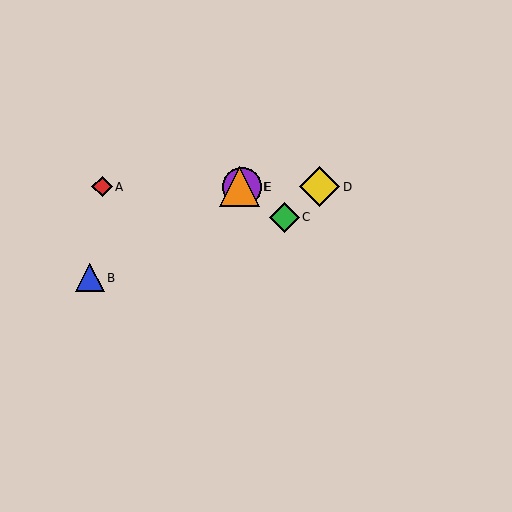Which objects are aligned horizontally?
Objects A, D, E, F are aligned horizontally.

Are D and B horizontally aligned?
No, D is at y≈187 and B is at y≈278.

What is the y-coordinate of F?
Object F is at y≈187.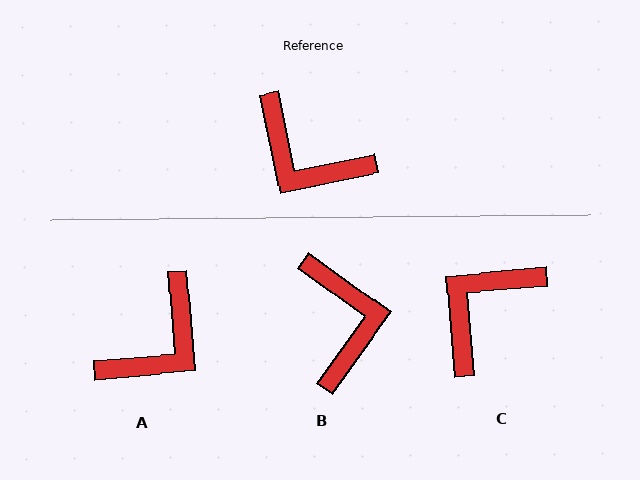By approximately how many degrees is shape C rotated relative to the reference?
Approximately 97 degrees clockwise.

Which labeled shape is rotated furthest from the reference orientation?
B, about 133 degrees away.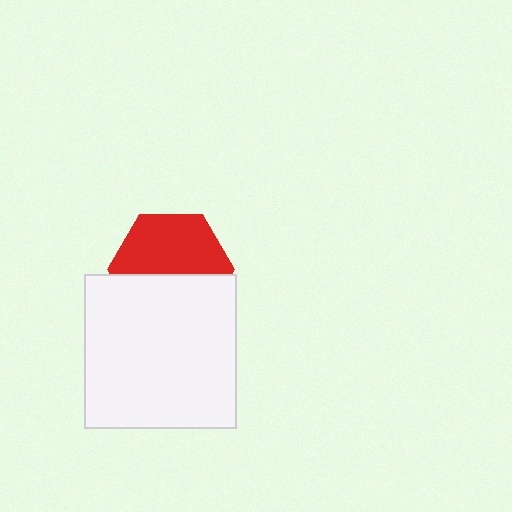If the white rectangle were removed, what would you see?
You would see the complete red hexagon.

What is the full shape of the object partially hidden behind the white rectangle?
The partially hidden object is a red hexagon.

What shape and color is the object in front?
The object in front is a white rectangle.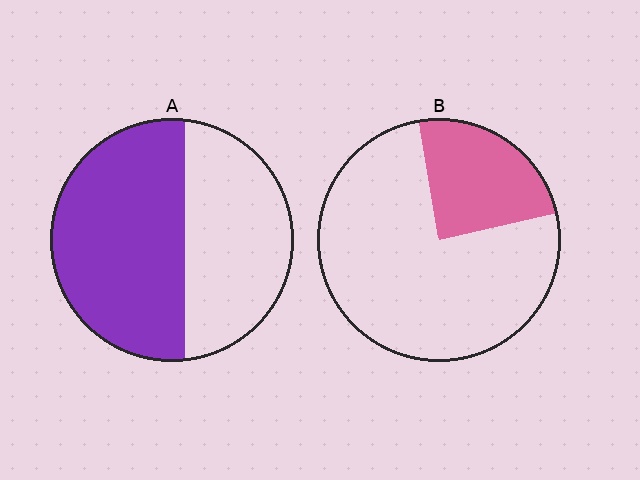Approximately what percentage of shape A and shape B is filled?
A is approximately 55% and B is approximately 25%.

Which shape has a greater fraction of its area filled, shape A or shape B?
Shape A.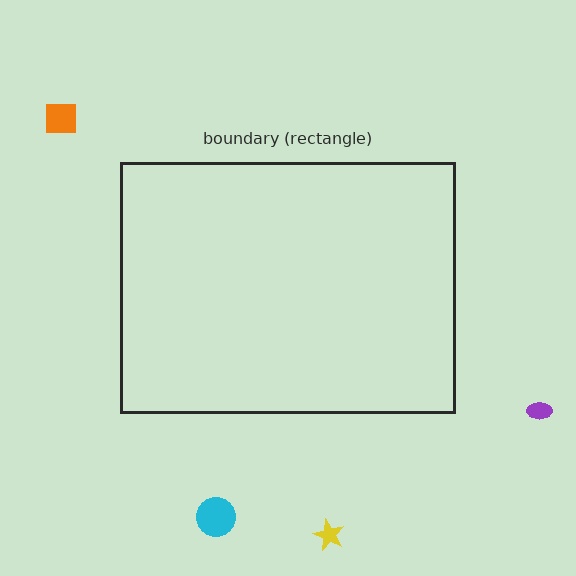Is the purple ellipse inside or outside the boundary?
Outside.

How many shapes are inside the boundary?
0 inside, 4 outside.